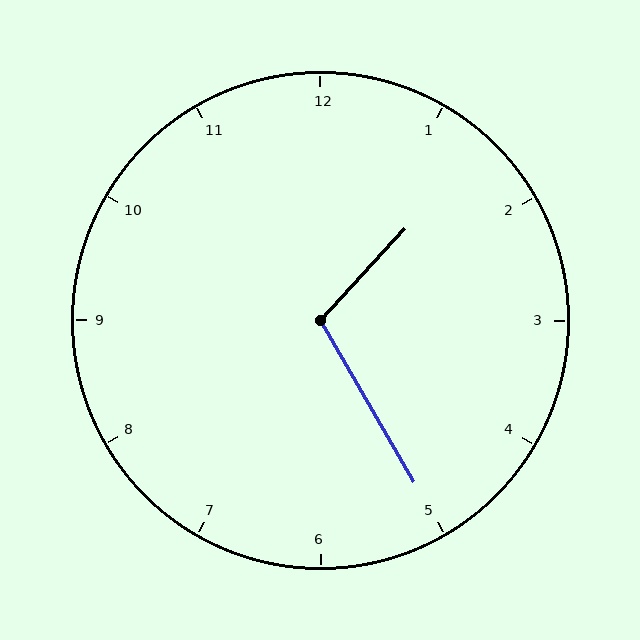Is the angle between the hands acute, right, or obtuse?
It is obtuse.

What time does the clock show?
1:25.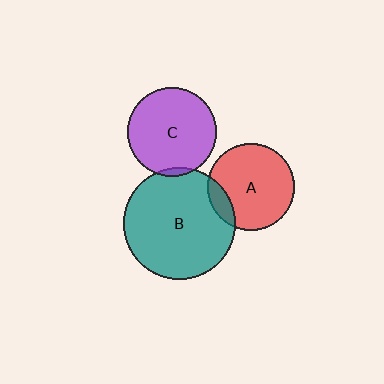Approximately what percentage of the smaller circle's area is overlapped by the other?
Approximately 15%.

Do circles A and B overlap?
Yes.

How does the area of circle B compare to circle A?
Approximately 1.7 times.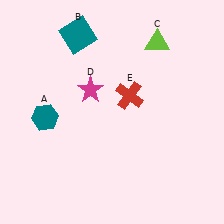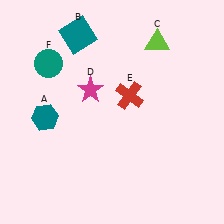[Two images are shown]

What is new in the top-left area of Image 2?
A teal circle (F) was added in the top-left area of Image 2.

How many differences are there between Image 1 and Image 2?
There is 1 difference between the two images.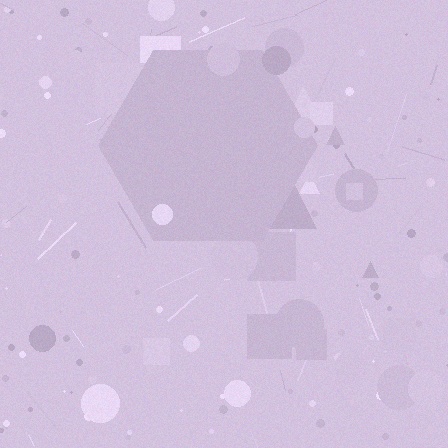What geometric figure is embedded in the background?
A hexagon is embedded in the background.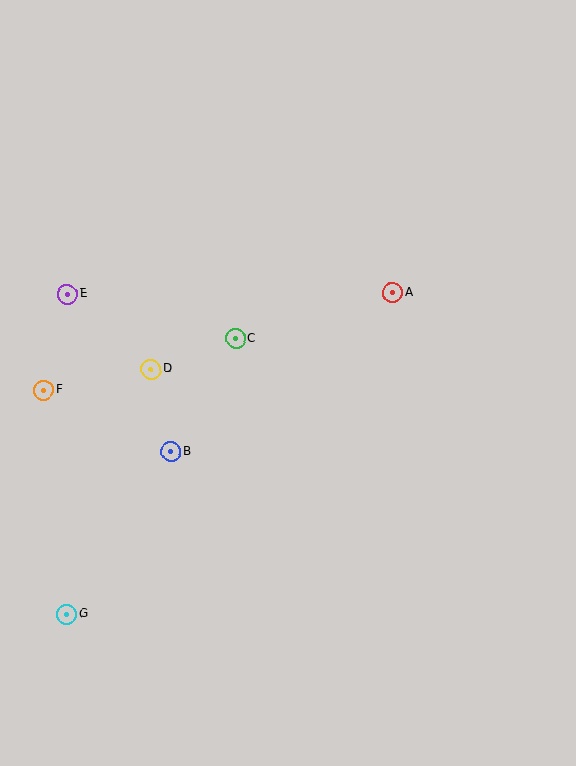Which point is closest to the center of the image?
Point C at (236, 339) is closest to the center.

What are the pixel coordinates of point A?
Point A is at (392, 293).